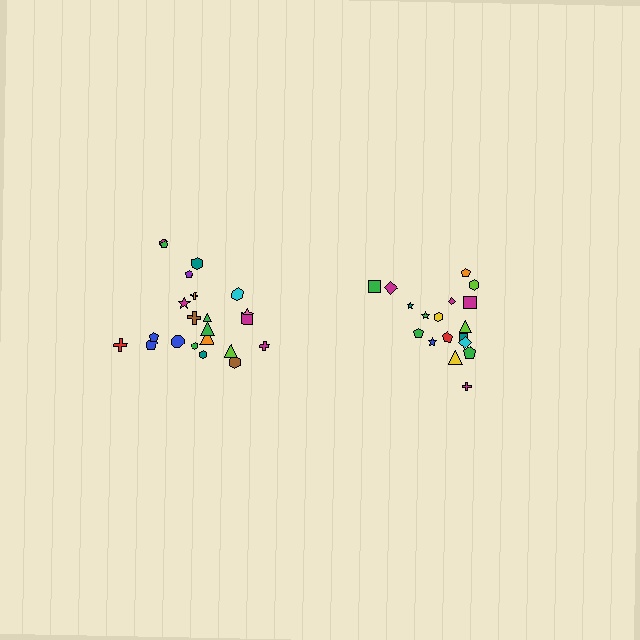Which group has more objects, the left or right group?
The left group.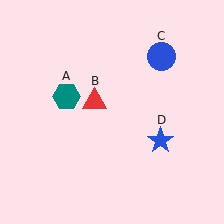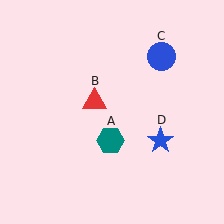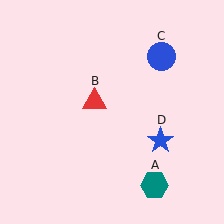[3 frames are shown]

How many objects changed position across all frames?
1 object changed position: teal hexagon (object A).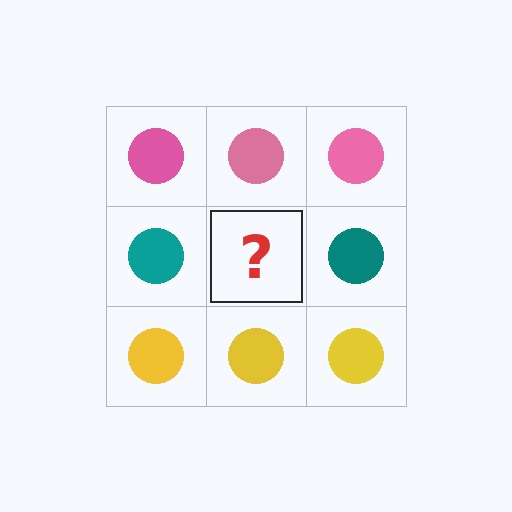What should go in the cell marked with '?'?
The missing cell should contain a teal circle.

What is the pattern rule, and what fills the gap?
The rule is that each row has a consistent color. The gap should be filled with a teal circle.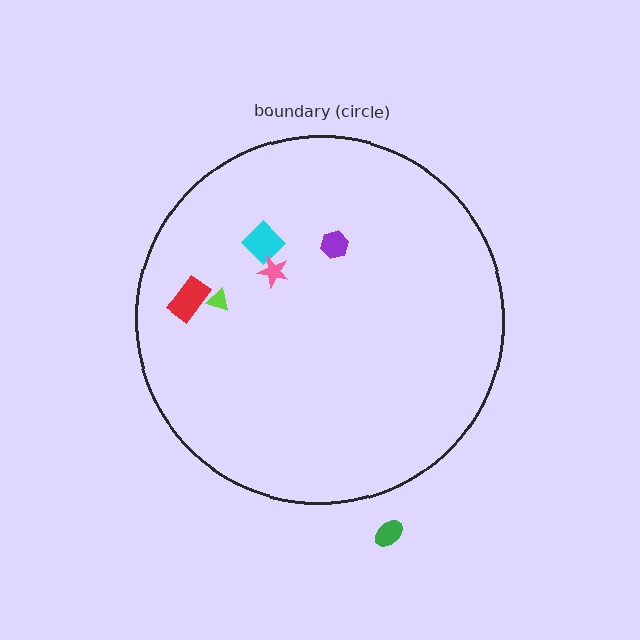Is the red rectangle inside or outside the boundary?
Inside.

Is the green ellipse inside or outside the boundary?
Outside.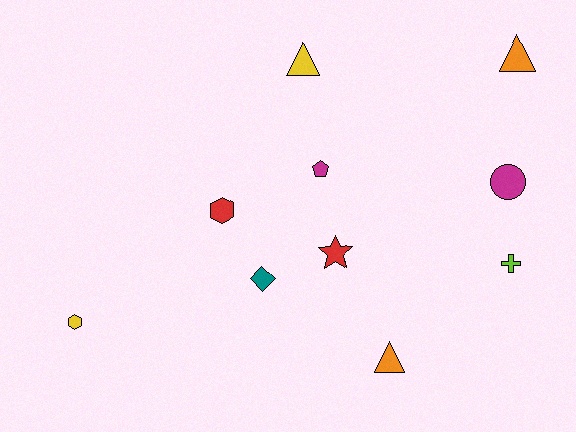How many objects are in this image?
There are 10 objects.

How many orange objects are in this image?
There are 2 orange objects.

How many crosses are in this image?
There is 1 cross.